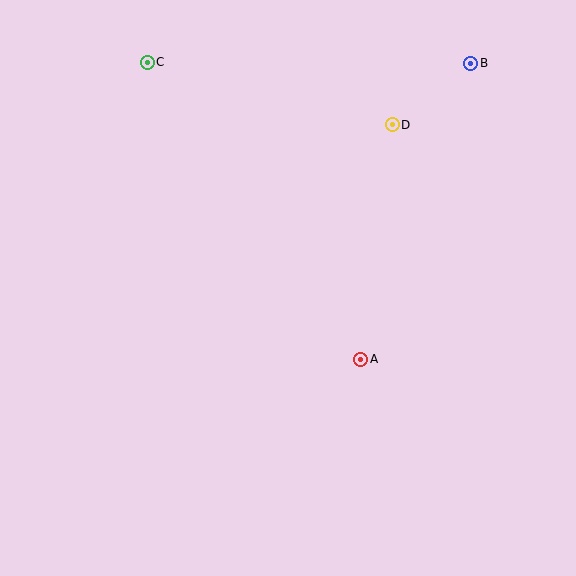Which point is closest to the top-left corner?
Point C is closest to the top-left corner.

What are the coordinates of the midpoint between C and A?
The midpoint between C and A is at (254, 211).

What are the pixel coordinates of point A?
Point A is at (361, 359).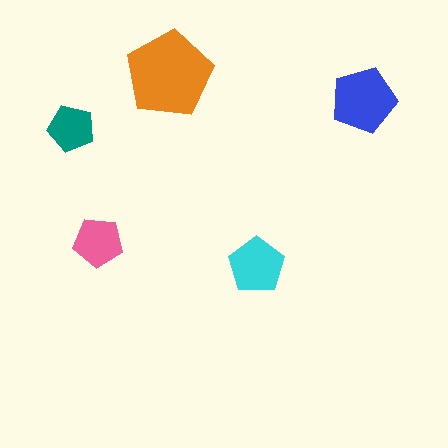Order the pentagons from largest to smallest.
the orange one, the blue one, the cyan one, the pink one, the teal one.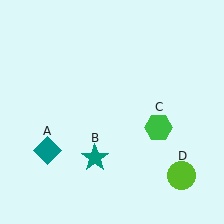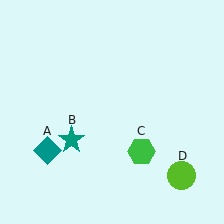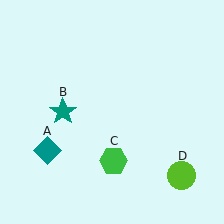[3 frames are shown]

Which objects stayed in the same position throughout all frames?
Teal diamond (object A) and lime circle (object D) remained stationary.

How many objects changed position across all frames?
2 objects changed position: teal star (object B), green hexagon (object C).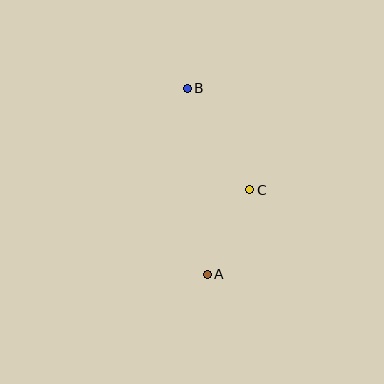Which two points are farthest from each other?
Points A and B are farthest from each other.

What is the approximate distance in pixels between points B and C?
The distance between B and C is approximately 119 pixels.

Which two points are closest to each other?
Points A and C are closest to each other.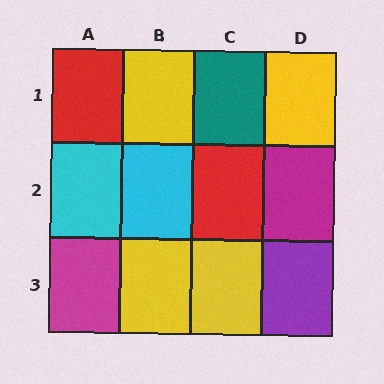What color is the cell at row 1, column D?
Yellow.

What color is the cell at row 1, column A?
Red.